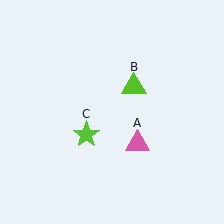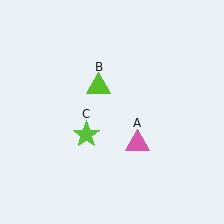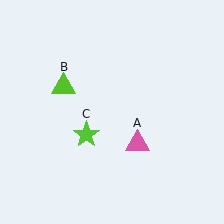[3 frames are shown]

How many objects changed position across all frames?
1 object changed position: lime triangle (object B).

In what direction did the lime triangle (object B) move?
The lime triangle (object B) moved left.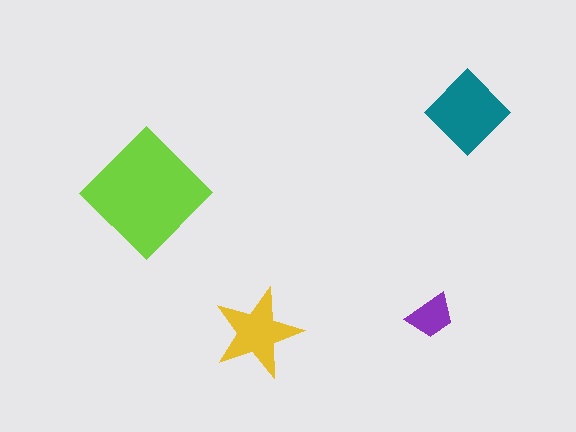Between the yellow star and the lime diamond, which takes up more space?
The lime diamond.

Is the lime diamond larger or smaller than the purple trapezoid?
Larger.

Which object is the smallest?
The purple trapezoid.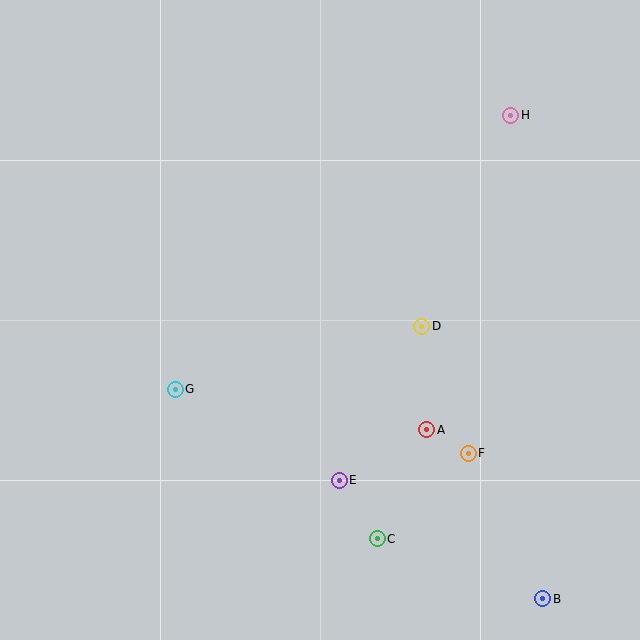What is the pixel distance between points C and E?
The distance between C and E is 70 pixels.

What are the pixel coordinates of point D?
Point D is at (422, 326).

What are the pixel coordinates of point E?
Point E is at (339, 480).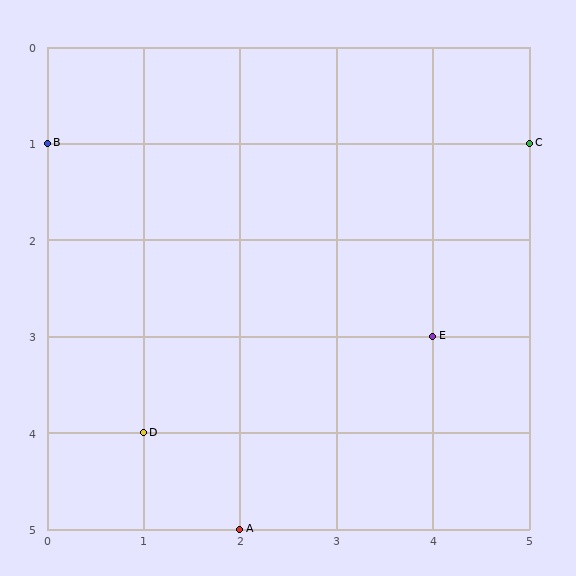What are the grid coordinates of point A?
Point A is at grid coordinates (2, 5).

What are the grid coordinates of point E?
Point E is at grid coordinates (4, 3).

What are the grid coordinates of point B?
Point B is at grid coordinates (0, 1).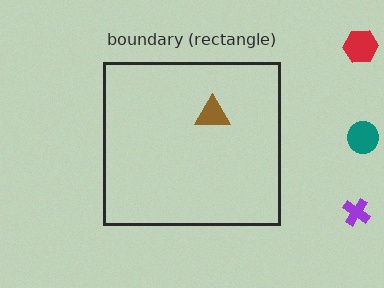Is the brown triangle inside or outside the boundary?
Inside.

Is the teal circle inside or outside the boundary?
Outside.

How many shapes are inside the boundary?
1 inside, 3 outside.